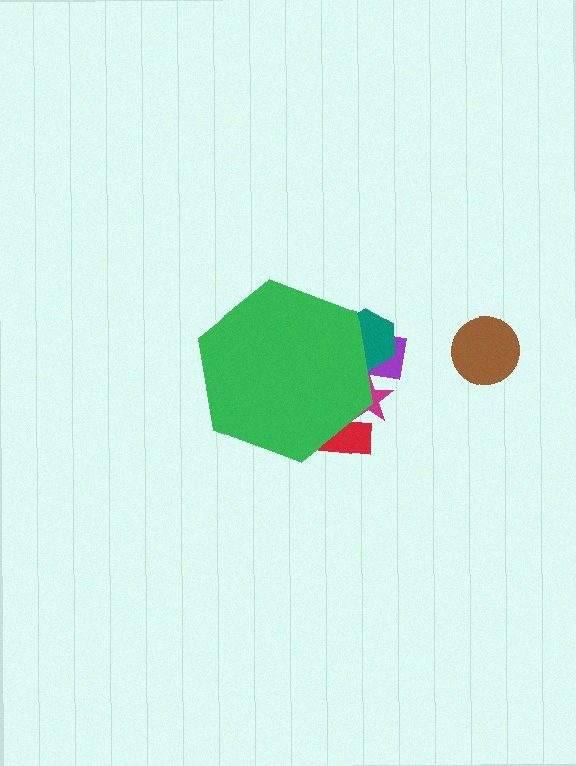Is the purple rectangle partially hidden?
Yes, the purple rectangle is partially hidden behind the green hexagon.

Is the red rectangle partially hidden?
Yes, the red rectangle is partially hidden behind the green hexagon.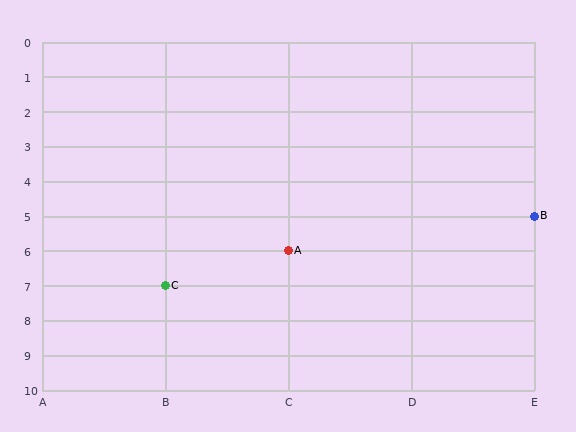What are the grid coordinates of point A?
Point A is at grid coordinates (C, 6).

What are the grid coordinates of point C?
Point C is at grid coordinates (B, 7).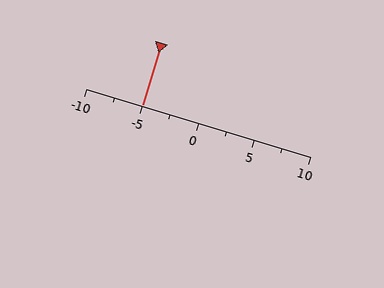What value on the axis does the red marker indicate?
The marker indicates approximately -5.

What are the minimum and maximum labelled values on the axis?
The axis runs from -10 to 10.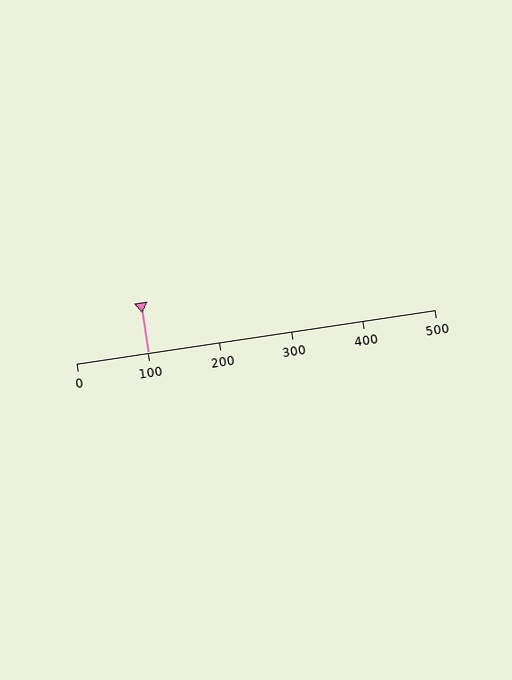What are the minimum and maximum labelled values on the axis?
The axis runs from 0 to 500.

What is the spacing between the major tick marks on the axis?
The major ticks are spaced 100 apart.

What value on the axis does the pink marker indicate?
The marker indicates approximately 100.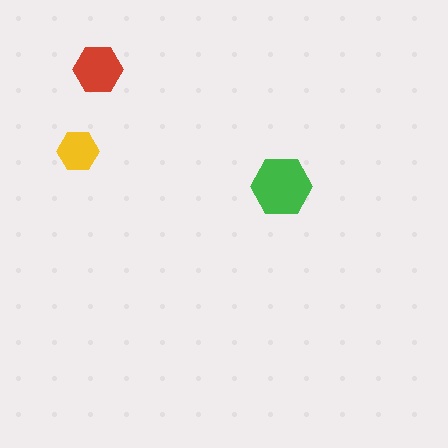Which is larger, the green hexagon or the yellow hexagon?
The green one.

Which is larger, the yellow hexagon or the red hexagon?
The red one.